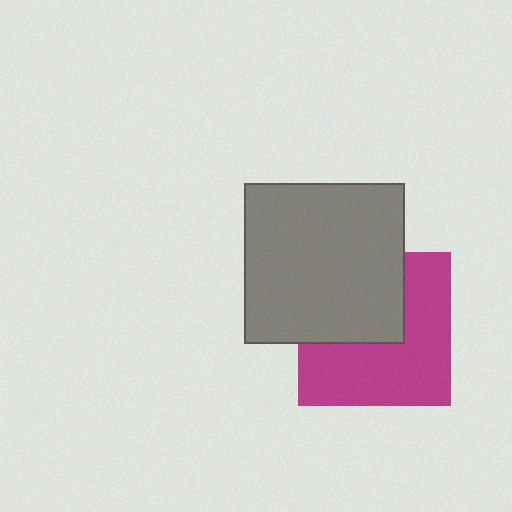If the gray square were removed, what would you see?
You would see the complete magenta square.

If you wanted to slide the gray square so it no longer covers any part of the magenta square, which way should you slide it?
Slide it toward the upper-left — that is the most direct way to separate the two shapes.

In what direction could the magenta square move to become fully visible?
The magenta square could move toward the lower-right. That would shift it out from behind the gray square entirely.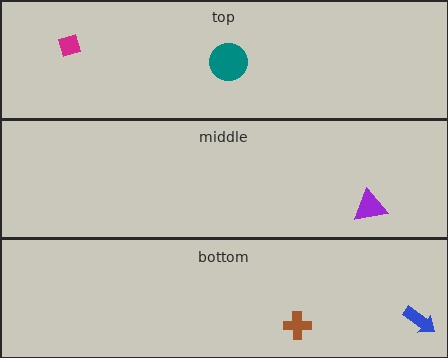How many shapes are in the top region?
2.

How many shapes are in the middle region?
1.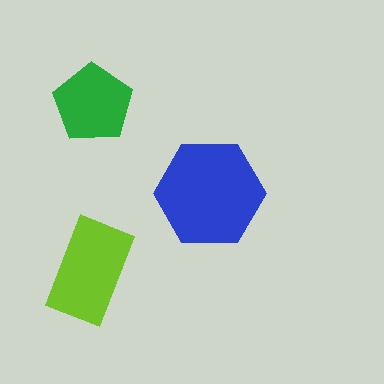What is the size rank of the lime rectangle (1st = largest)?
2nd.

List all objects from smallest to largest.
The green pentagon, the lime rectangle, the blue hexagon.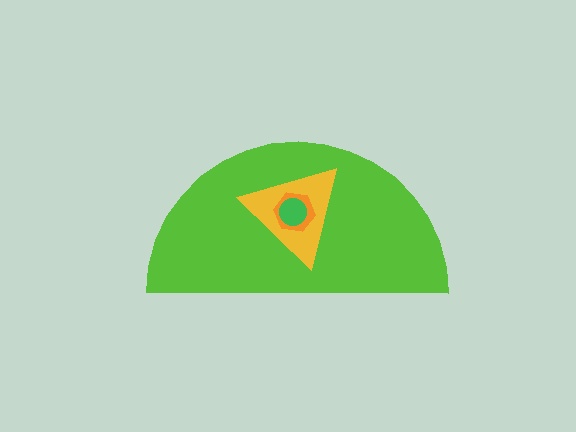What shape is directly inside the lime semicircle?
The yellow triangle.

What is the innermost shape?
The green circle.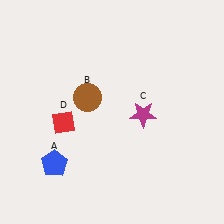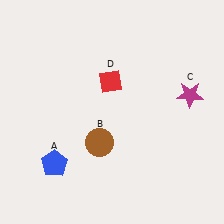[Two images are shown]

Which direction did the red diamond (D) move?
The red diamond (D) moved right.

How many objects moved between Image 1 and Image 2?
3 objects moved between the two images.